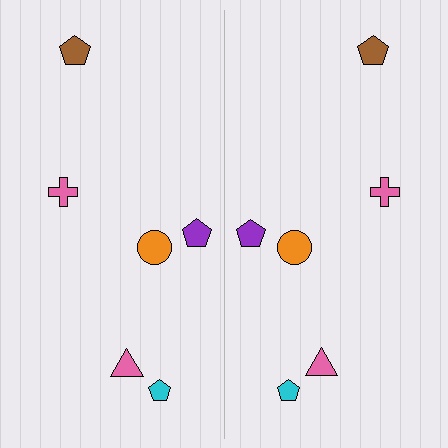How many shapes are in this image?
There are 12 shapes in this image.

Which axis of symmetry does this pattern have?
The pattern has a vertical axis of symmetry running through the center of the image.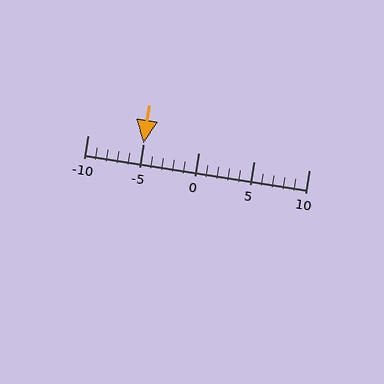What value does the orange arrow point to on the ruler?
The orange arrow points to approximately -5.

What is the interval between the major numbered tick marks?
The major tick marks are spaced 5 units apart.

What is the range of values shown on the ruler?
The ruler shows values from -10 to 10.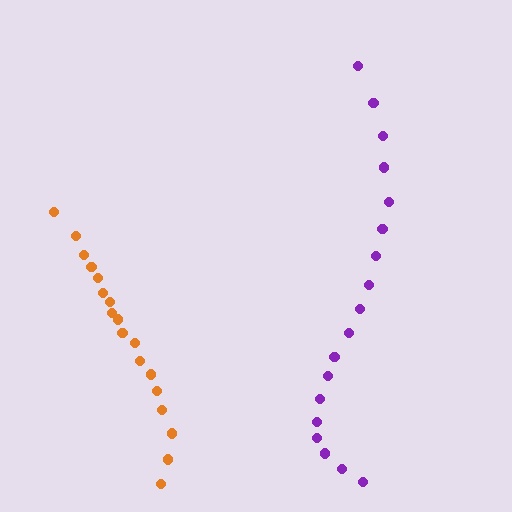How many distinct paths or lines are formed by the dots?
There are 2 distinct paths.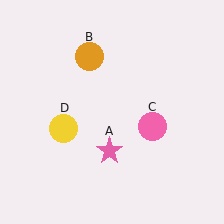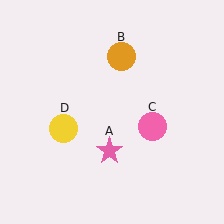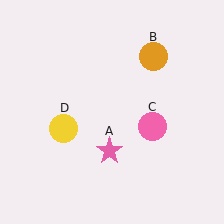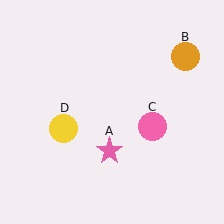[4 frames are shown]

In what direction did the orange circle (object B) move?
The orange circle (object B) moved right.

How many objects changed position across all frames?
1 object changed position: orange circle (object B).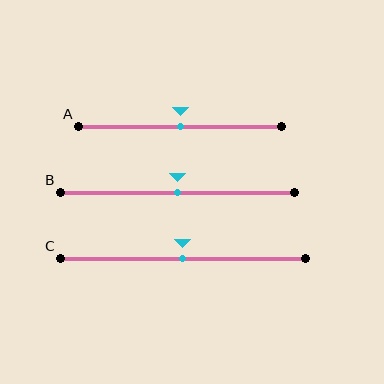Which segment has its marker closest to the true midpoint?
Segment A has its marker closest to the true midpoint.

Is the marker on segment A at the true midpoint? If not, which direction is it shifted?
Yes, the marker on segment A is at the true midpoint.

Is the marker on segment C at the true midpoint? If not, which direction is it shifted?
Yes, the marker on segment C is at the true midpoint.